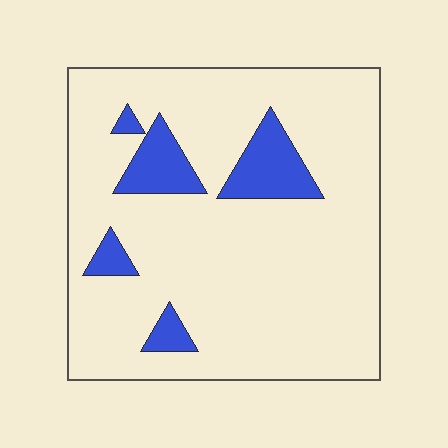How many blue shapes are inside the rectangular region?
5.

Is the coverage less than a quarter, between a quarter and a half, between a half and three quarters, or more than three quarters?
Less than a quarter.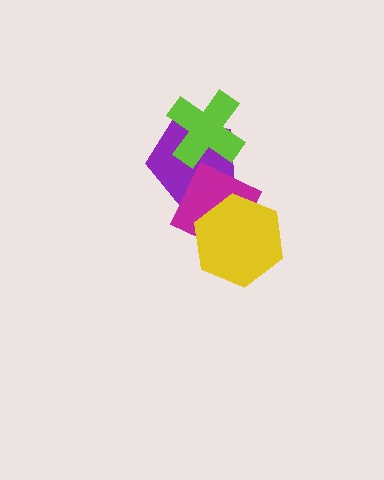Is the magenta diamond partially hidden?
Yes, it is partially covered by another shape.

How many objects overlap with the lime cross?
2 objects overlap with the lime cross.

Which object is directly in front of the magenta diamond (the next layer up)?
The lime cross is directly in front of the magenta diamond.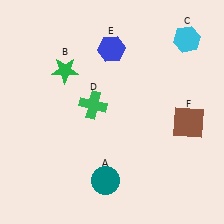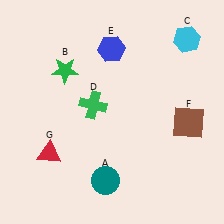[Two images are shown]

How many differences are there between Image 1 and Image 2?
There is 1 difference between the two images.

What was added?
A red triangle (G) was added in Image 2.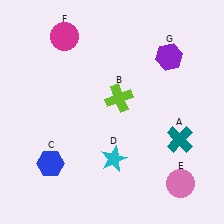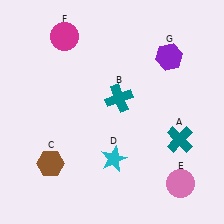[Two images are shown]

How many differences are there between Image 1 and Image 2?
There are 2 differences between the two images.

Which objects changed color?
B changed from lime to teal. C changed from blue to brown.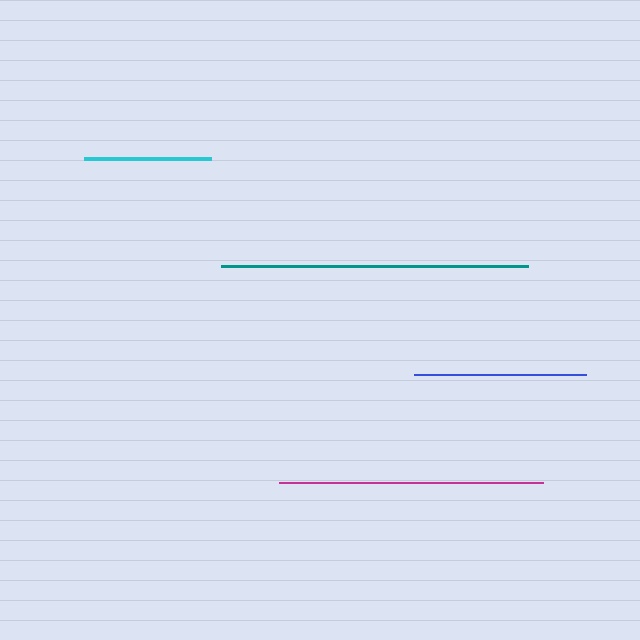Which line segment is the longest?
The teal line is the longest at approximately 308 pixels.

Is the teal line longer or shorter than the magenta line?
The teal line is longer than the magenta line.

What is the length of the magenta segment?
The magenta segment is approximately 265 pixels long.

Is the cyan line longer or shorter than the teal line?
The teal line is longer than the cyan line.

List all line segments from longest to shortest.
From longest to shortest: teal, magenta, blue, cyan.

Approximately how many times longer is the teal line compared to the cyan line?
The teal line is approximately 2.4 times the length of the cyan line.